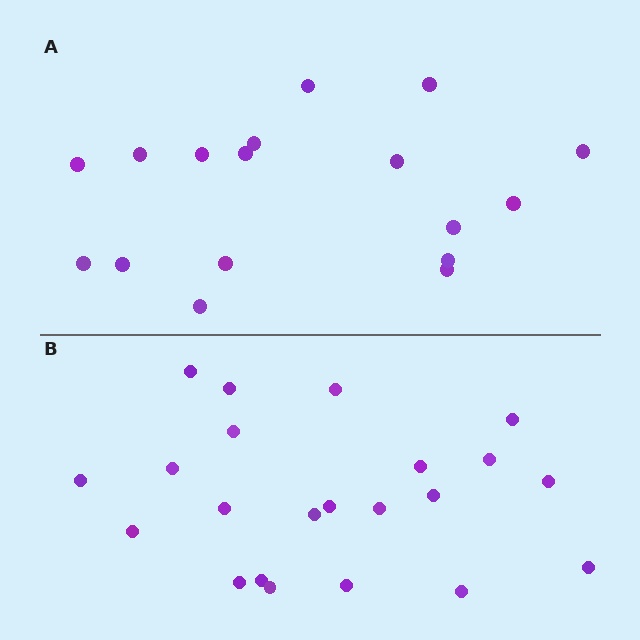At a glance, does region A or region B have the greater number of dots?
Region B (the bottom region) has more dots.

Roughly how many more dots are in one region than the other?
Region B has about 5 more dots than region A.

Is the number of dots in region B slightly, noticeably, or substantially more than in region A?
Region B has noticeably more, but not dramatically so. The ratio is roughly 1.3 to 1.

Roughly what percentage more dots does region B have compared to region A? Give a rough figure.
About 30% more.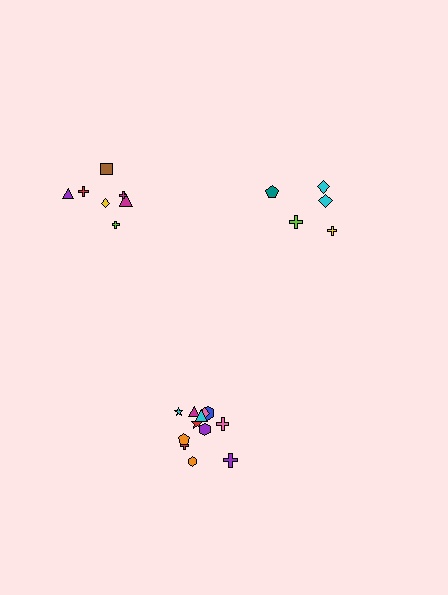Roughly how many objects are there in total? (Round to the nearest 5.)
Roughly 25 objects in total.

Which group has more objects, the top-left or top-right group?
The top-left group.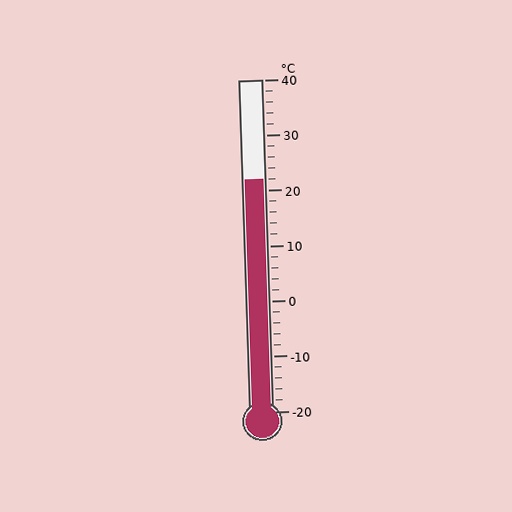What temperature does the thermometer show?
The thermometer shows approximately 22°C.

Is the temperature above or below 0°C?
The temperature is above 0°C.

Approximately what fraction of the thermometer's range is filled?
The thermometer is filled to approximately 70% of its range.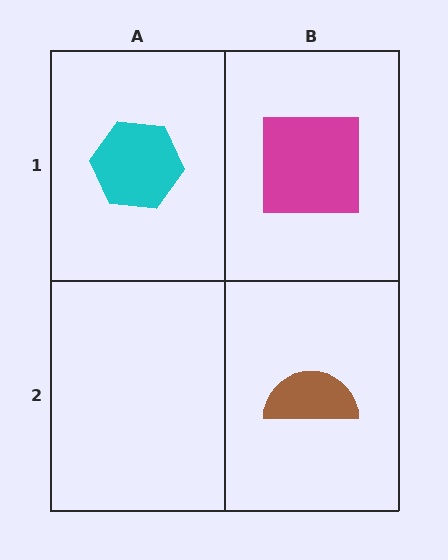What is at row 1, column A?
A cyan hexagon.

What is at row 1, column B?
A magenta square.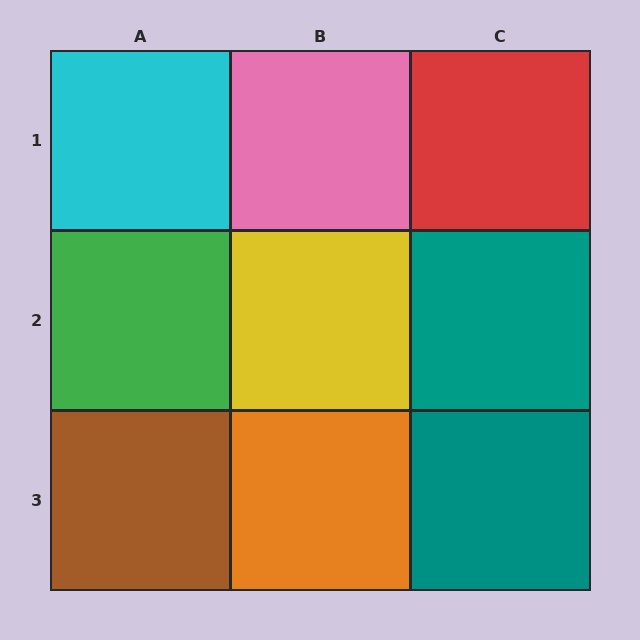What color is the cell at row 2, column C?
Teal.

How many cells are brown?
1 cell is brown.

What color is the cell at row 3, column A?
Brown.